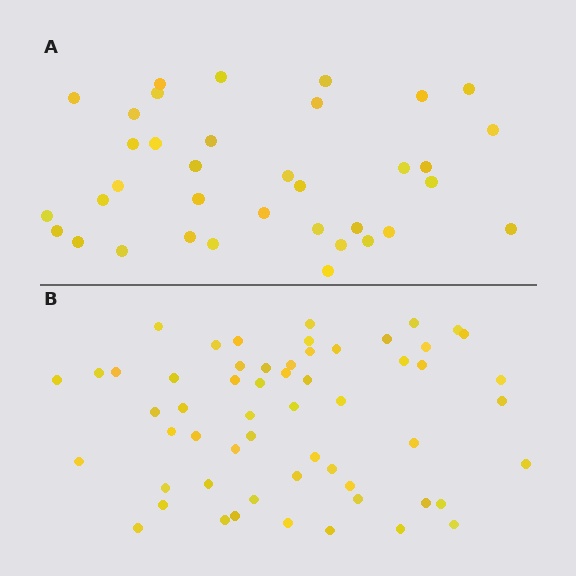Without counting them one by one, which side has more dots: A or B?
Region B (the bottom region) has more dots.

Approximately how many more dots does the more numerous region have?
Region B has approximately 20 more dots than region A.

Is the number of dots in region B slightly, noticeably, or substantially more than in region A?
Region B has substantially more. The ratio is roughly 1.6 to 1.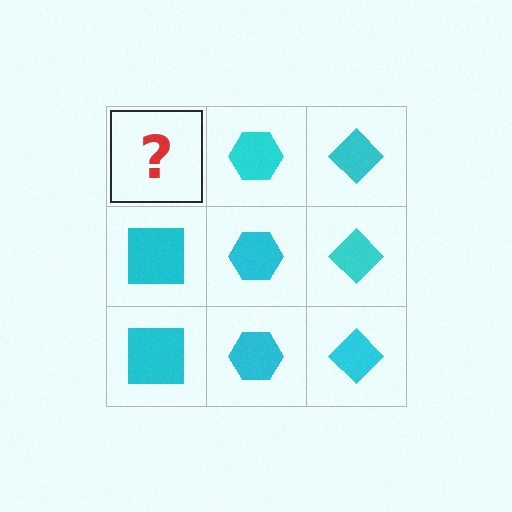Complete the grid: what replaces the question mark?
The question mark should be replaced with a cyan square.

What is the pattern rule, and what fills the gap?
The rule is that each column has a consistent shape. The gap should be filled with a cyan square.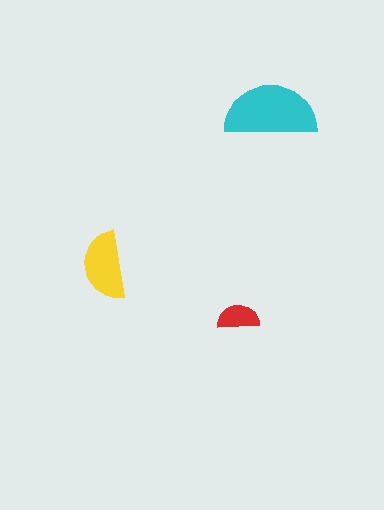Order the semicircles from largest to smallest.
the cyan one, the yellow one, the red one.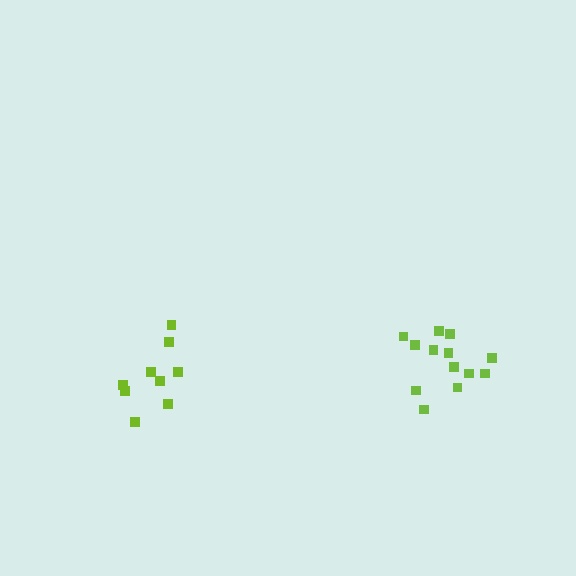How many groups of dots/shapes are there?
There are 2 groups.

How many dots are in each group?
Group 1: 9 dots, Group 2: 13 dots (22 total).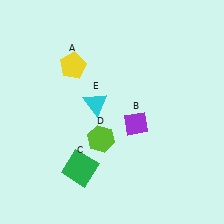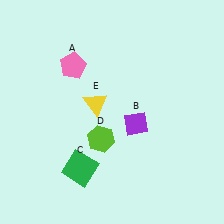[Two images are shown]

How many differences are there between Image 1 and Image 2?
There are 2 differences between the two images.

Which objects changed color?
A changed from yellow to pink. E changed from cyan to yellow.